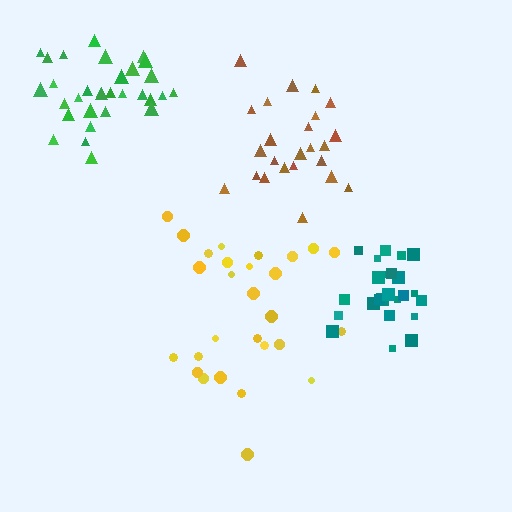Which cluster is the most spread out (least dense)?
Yellow.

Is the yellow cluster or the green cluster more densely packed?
Green.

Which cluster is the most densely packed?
Teal.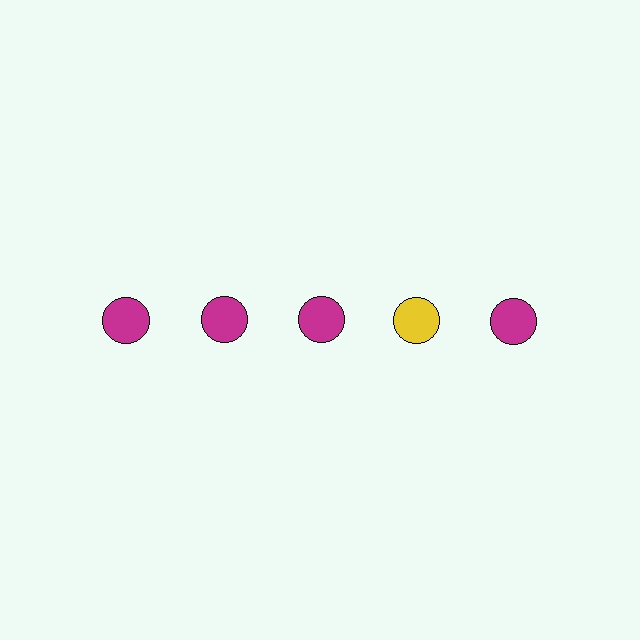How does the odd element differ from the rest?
It has a different color: yellow instead of magenta.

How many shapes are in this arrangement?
There are 5 shapes arranged in a grid pattern.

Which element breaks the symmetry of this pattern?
The yellow circle in the top row, second from right column breaks the symmetry. All other shapes are magenta circles.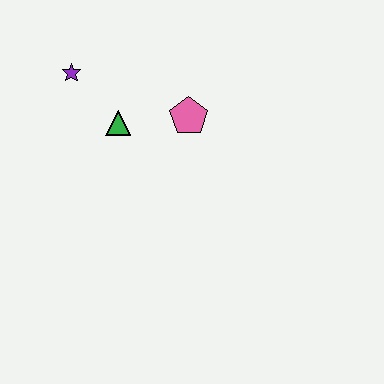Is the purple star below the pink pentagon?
No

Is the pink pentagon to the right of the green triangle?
Yes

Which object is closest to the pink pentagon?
The green triangle is closest to the pink pentagon.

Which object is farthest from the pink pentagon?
The purple star is farthest from the pink pentagon.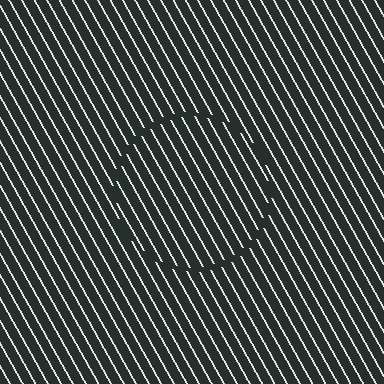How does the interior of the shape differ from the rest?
The interior of the shape contains the same grating, shifted by half a period — the contour is defined by the phase discontinuity where line-ends from the inner and outer gratings abut.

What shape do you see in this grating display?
An illusory circle. The interior of the shape contains the same grating, shifted by half a period — the contour is defined by the phase discontinuity where line-ends from the inner and outer gratings abut.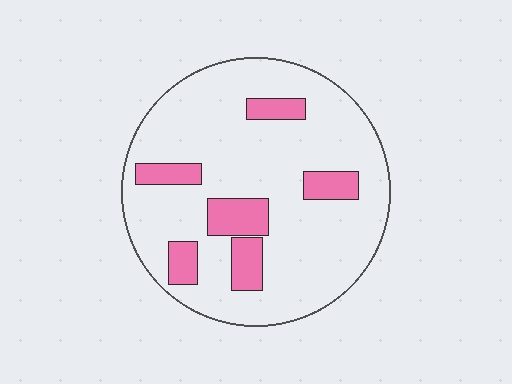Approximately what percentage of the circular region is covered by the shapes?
Approximately 15%.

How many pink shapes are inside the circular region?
6.